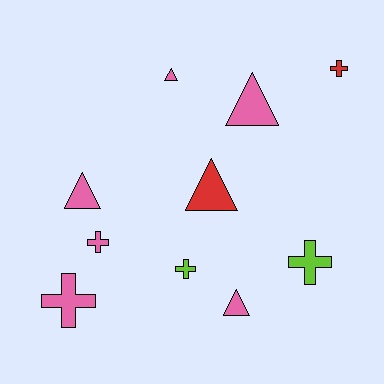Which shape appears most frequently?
Triangle, with 5 objects.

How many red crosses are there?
There is 1 red cross.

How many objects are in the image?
There are 10 objects.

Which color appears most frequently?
Pink, with 6 objects.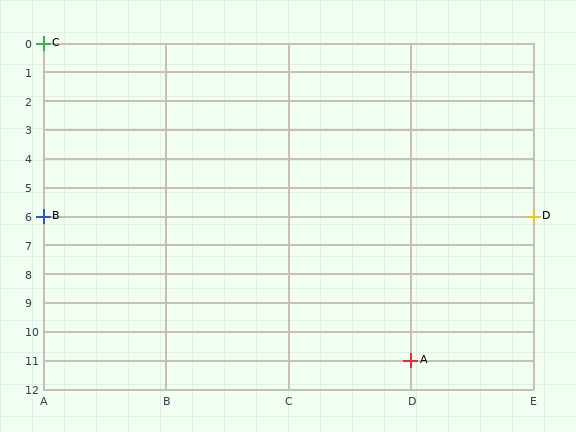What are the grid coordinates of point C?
Point C is at grid coordinates (A, 0).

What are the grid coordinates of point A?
Point A is at grid coordinates (D, 11).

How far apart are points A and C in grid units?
Points A and C are 3 columns and 11 rows apart (about 11.4 grid units diagonally).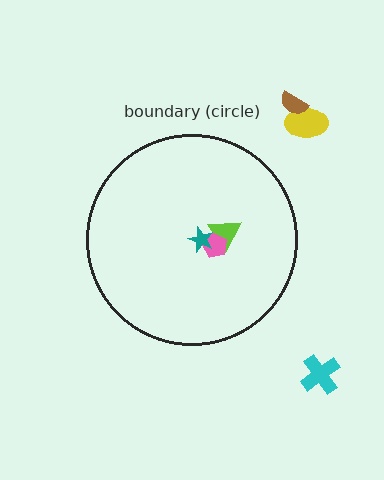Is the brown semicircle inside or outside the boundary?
Outside.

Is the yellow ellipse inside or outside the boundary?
Outside.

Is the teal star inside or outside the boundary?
Inside.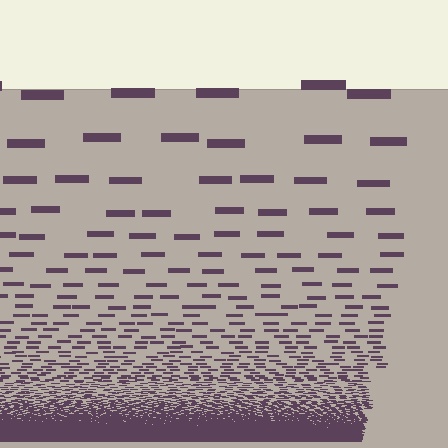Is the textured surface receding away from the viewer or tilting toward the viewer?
The surface appears to tilt toward the viewer. Texture elements get larger and sparser toward the top.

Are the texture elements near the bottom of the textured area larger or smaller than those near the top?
Smaller. The gradient is inverted — elements near the bottom are smaller and denser.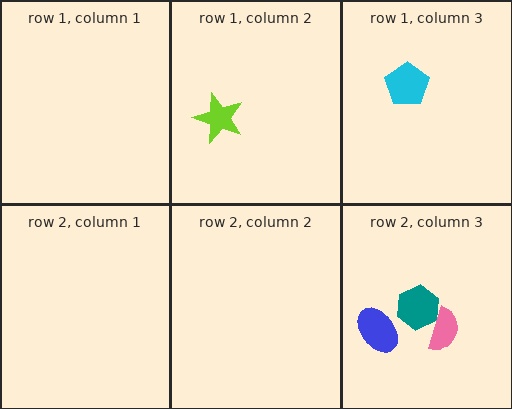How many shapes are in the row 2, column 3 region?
3.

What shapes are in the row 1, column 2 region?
The lime star.